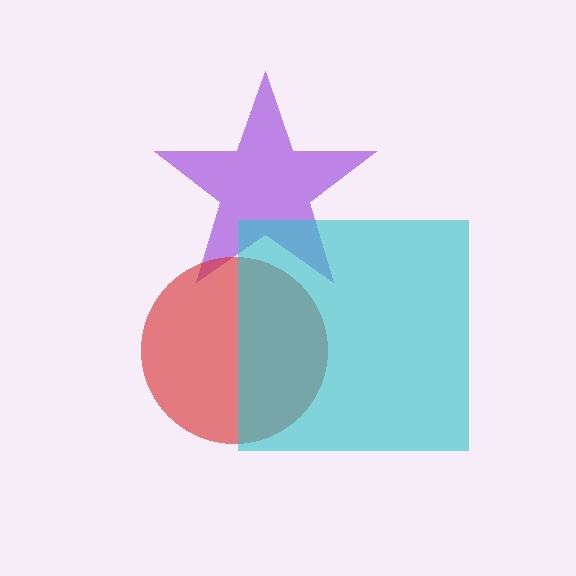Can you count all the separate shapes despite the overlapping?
Yes, there are 3 separate shapes.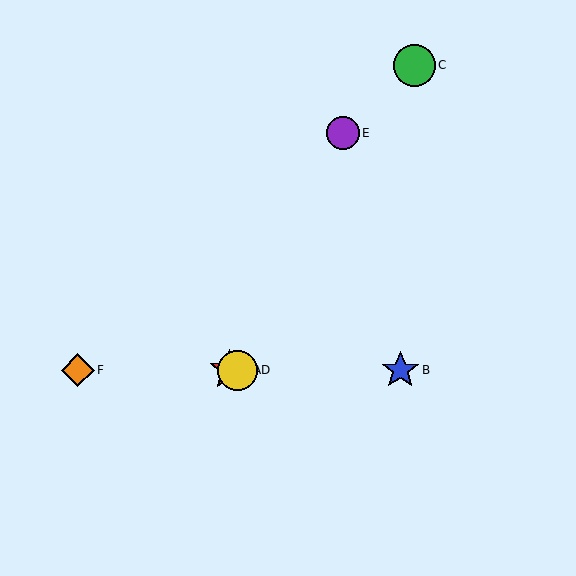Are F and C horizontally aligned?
No, F is at y≈370 and C is at y≈65.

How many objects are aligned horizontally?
4 objects (A, B, D, F) are aligned horizontally.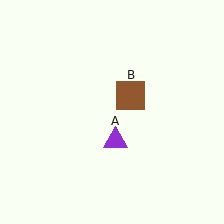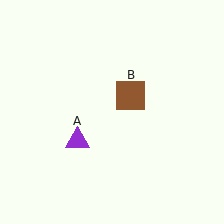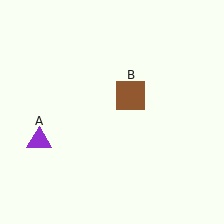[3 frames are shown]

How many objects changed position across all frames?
1 object changed position: purple triangle (object A).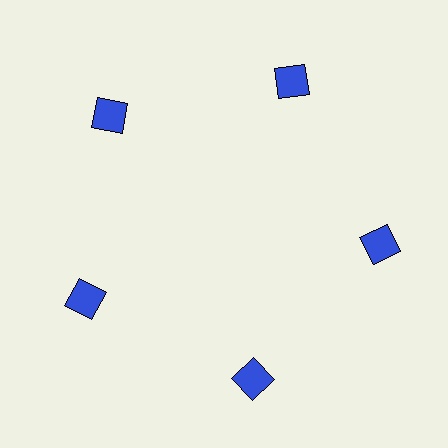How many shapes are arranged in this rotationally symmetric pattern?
There are 5 shapes, arranged in 5 groups of 1.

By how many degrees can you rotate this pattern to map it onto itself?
The pattern maps onto itself every 72 degrees of rotation.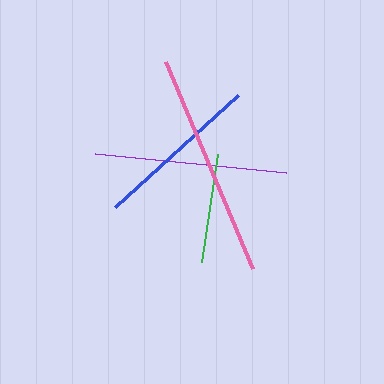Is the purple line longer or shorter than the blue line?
The purple line is longer than the blue line.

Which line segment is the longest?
The pink line is the longest at approximately 224 pixels.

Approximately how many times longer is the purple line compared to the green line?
The purple line is approximately 1.8 times the length of the green line.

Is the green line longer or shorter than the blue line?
The blue line is longer than the green line.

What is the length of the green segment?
The green segment is approximately 109 pixels long.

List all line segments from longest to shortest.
From longest to shortest: pink, purple, blue, green.